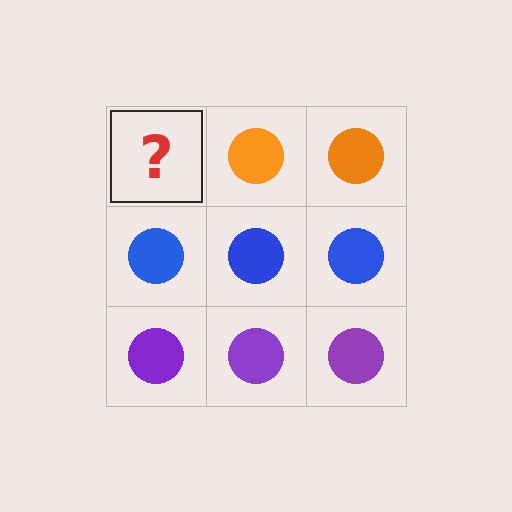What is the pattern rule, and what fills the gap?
The rule is that each row has a consistent color. The gap should be filled with an orange circle.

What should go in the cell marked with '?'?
The missing cell should contain an orange circle.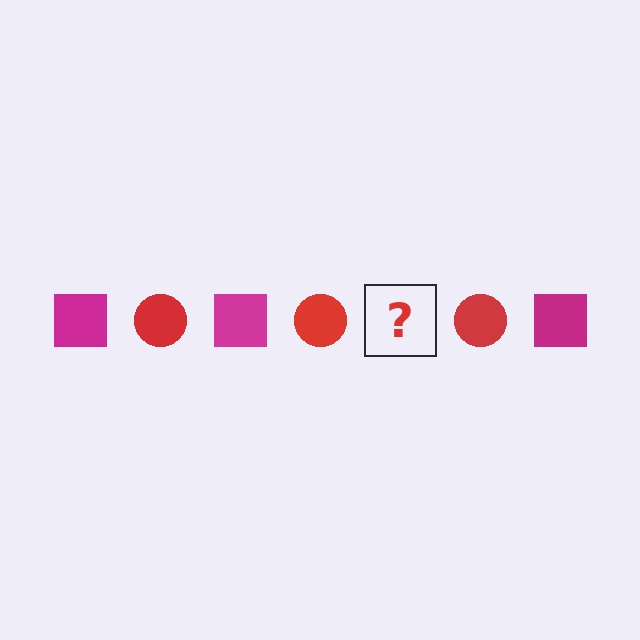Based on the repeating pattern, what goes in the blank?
The blank should be a magenta square.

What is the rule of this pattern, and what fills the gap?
The rule is that the pattern alternates between magenta square and red circle. The gap should be filled with a magenta square.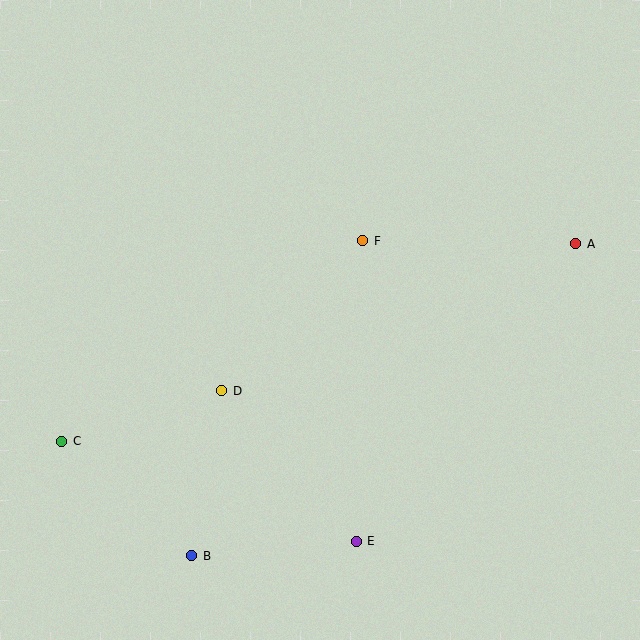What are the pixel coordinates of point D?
Point D is at (222, 391).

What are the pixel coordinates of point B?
Point B is at (192, 556).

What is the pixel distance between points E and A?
The distance between E and A is 369 pixels.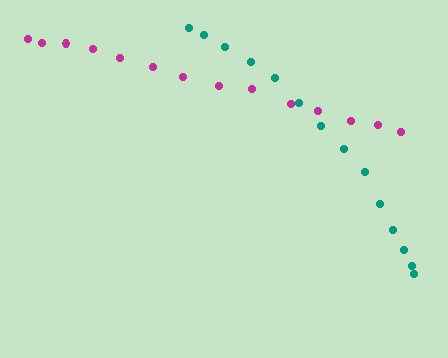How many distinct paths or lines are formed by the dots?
There are 2 distinct paths.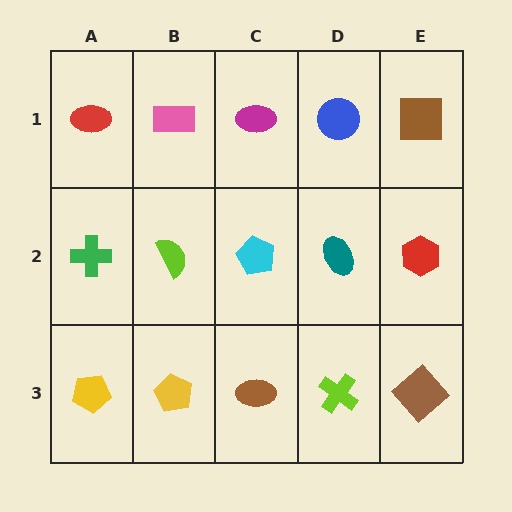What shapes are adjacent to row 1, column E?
A red hexagon (row 2, column E), a blue circle (row 1, column D).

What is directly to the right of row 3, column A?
A yellow pentagon.